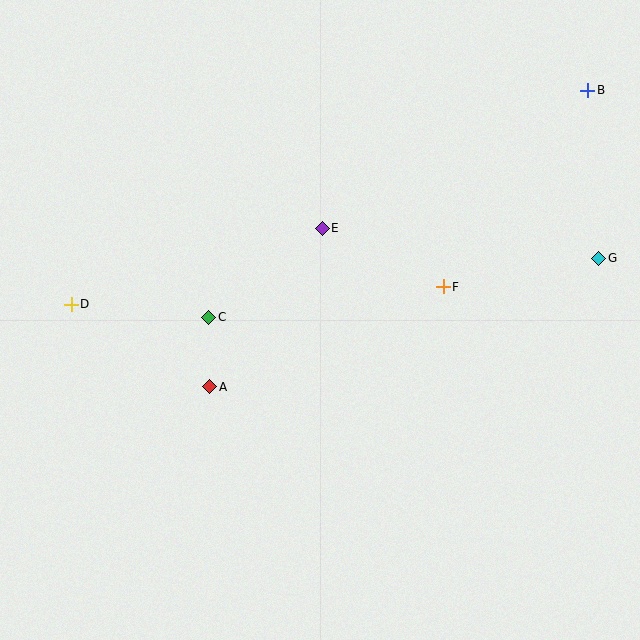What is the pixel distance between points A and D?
The distance between A and D is 161 pixels.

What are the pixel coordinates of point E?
Point E is at (322, 228).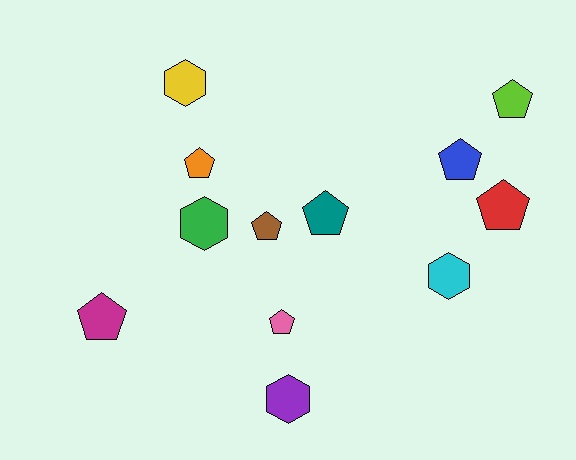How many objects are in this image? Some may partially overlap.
There are 12 objects.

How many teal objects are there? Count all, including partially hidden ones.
There is 1 teal object.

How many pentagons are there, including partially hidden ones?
There are 8 pentagons.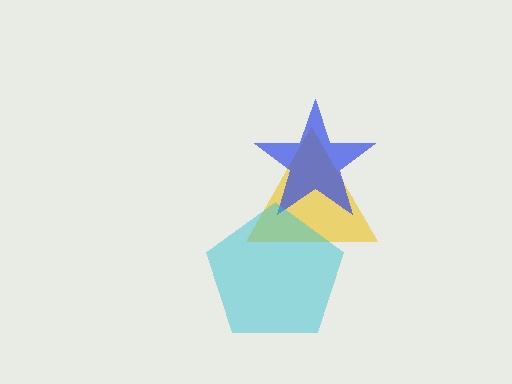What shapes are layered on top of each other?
The layered shapes are: a yellow triangle, a blue star, a cyan pentagon.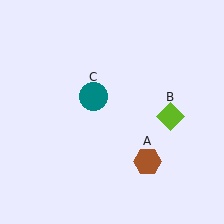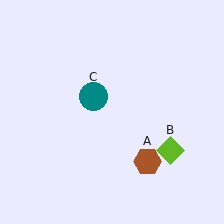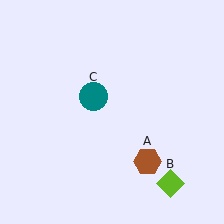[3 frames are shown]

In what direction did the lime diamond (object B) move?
The lime diamond (object B) moved down.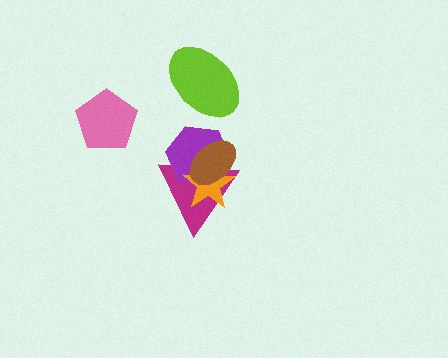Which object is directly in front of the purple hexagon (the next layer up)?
The orange star is directly in front of the purple hexagon.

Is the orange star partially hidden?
Yes, it is partially covered by another shape.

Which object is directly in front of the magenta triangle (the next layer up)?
The purple hexagon is directly in front of the magenta triangle.